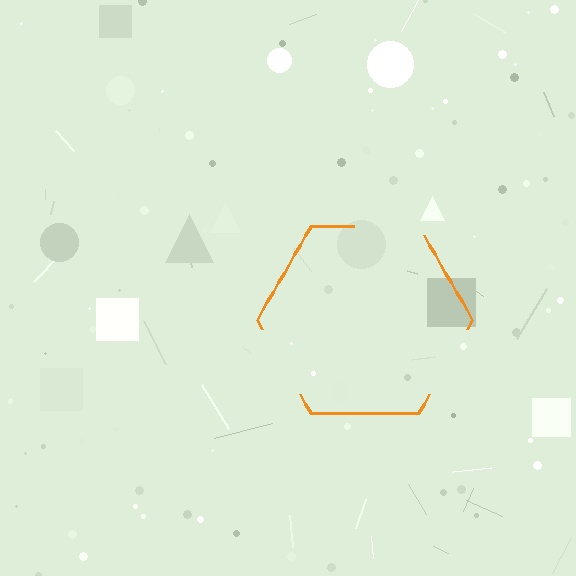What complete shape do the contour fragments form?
The contour fragments form a hexagon.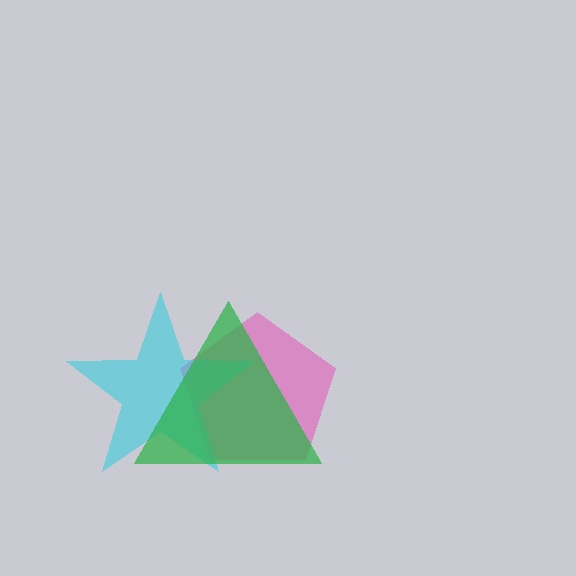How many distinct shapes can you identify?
There are 3 distinct shapes: a pink pentagon, a cyan star, a green triangle.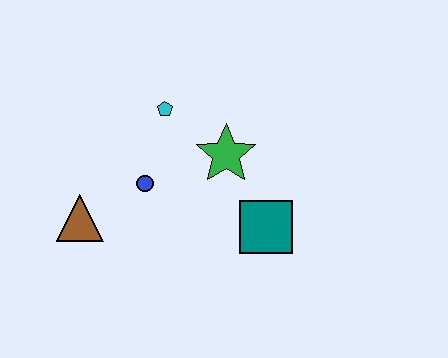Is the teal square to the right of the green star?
Yes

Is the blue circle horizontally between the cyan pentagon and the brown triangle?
Yes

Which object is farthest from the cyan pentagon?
The teal square is farthest from the cyan pentagon.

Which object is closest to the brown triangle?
The blue circle is closest to the brown triangle.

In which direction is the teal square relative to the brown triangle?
The teal square is to the right of the brown triangle.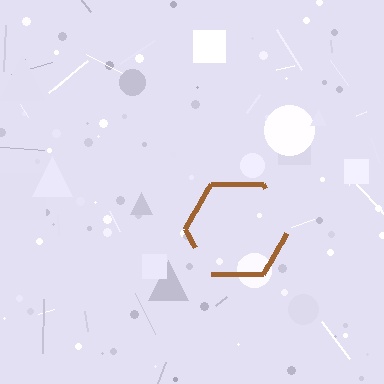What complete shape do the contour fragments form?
The contour fragments form a hexagon.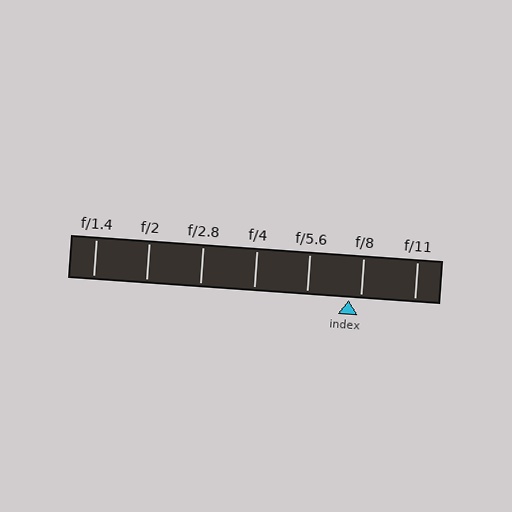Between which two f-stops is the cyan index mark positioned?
The index mark is between f/5.6 and f/8.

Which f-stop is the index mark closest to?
The index mark is closest to f/8.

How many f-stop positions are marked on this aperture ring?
There are 7 f-stop positions marked.